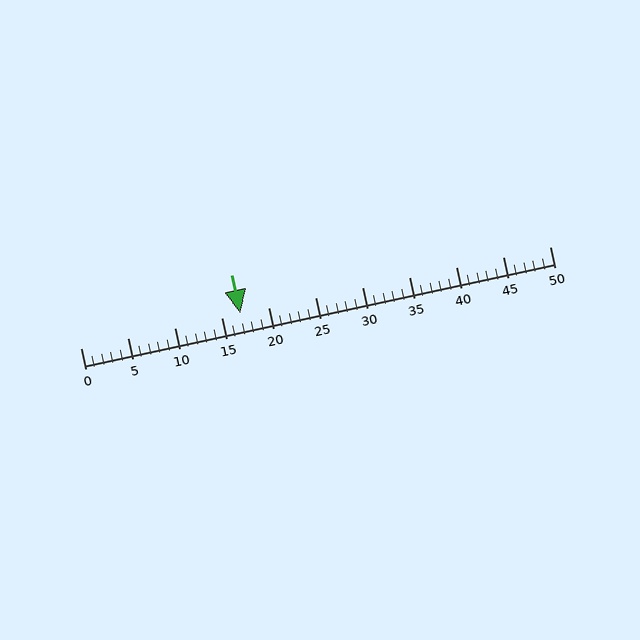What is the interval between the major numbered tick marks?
The major tick marks are spaced 5 units apart.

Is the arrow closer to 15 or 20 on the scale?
The arrow is closer to 15.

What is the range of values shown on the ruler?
The ruler shows values from 0 to 50.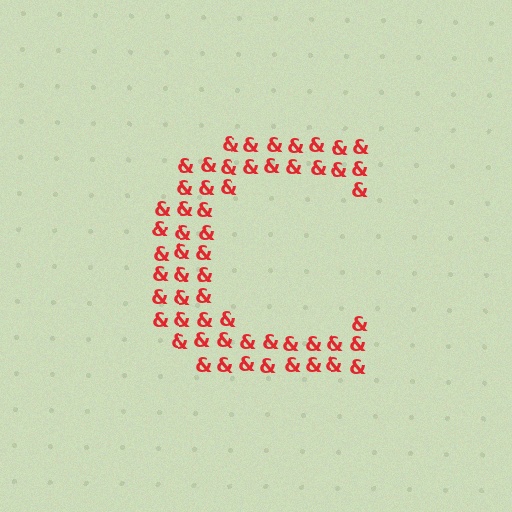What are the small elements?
The small elements are ampersands.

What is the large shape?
The large shape is the letter C.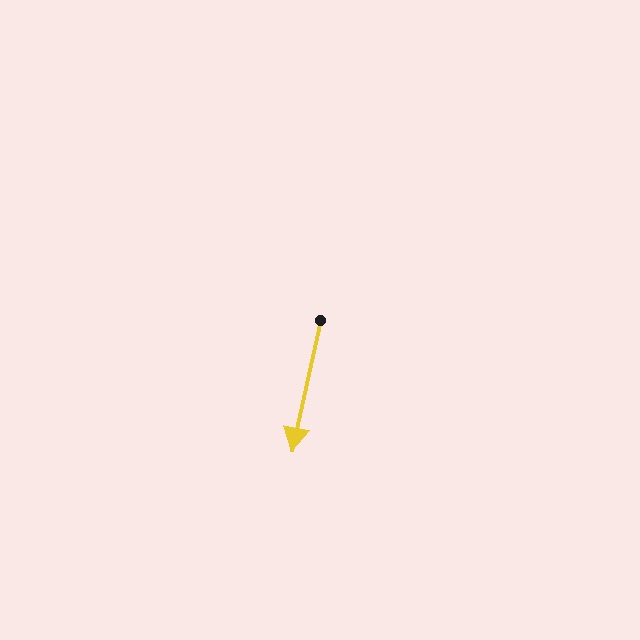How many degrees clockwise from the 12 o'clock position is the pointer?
Approximately 192 degrees.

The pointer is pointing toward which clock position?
Roughly 6 o'clock.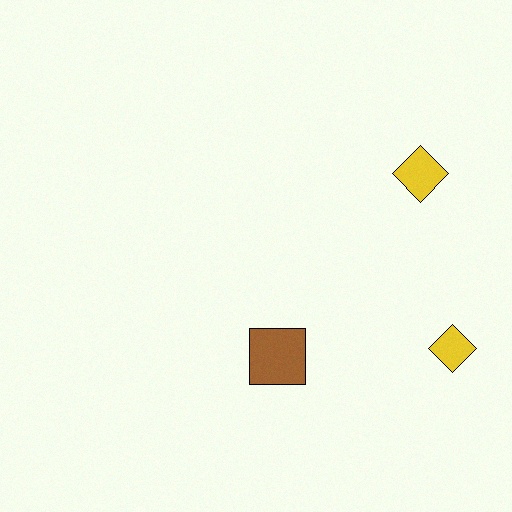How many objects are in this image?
There are 3 objects.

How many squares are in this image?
There is 1 square.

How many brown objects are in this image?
There is 1 brown object.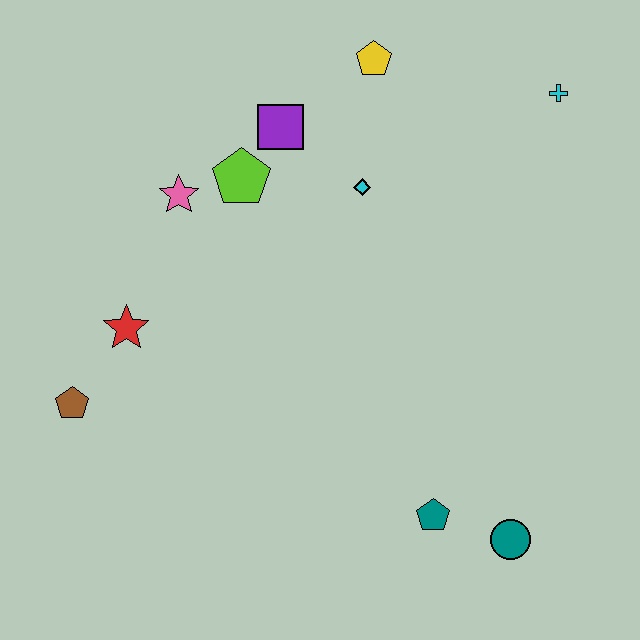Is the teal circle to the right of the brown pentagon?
Yes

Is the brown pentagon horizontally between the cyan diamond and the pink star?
No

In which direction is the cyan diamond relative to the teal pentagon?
The cyan diamond is above the teal pentagon.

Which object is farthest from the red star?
The cyan cross is farthest from the red star.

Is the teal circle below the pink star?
Yes